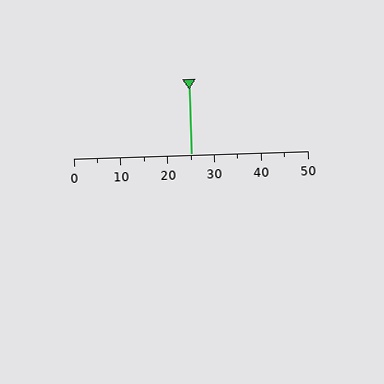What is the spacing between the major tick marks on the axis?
The major ticks are spaced 10 apart.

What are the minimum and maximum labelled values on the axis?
The axis runs from 0 to 50.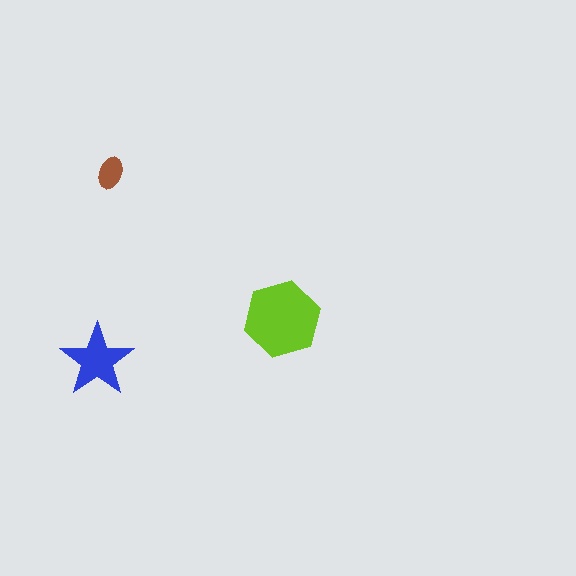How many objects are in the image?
There are 3 objects in the image.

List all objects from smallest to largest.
The brown ellipse, the blue star, the lime hexagon.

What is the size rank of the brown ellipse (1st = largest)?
3rd.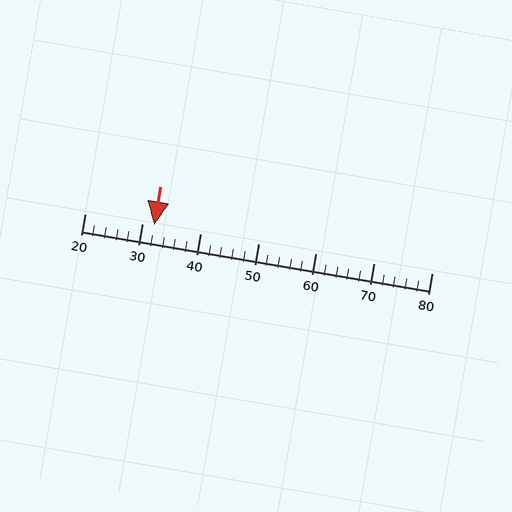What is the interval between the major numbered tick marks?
The major tick marks are spaced 10 units apart.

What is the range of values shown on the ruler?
The ruler shows values from 20 to 80.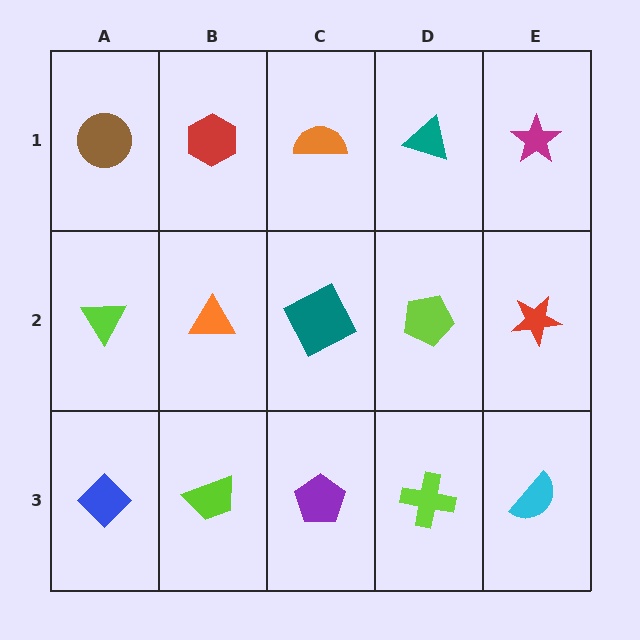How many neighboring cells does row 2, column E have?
3.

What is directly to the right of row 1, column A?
A red hexagon.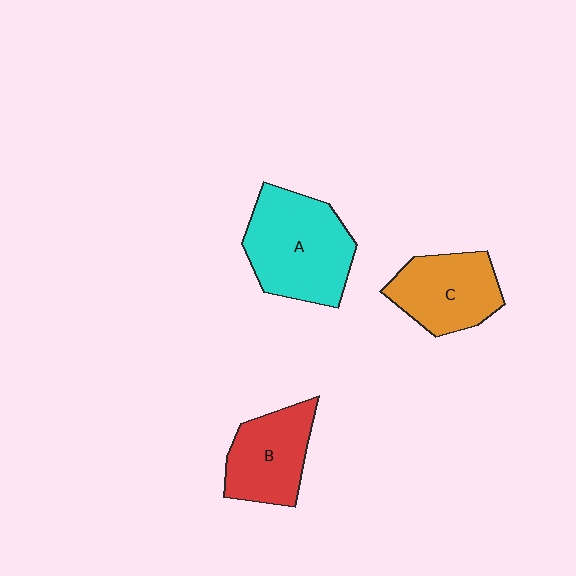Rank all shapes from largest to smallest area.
From largest to smallest: A (cyan), C (orange), B (red).